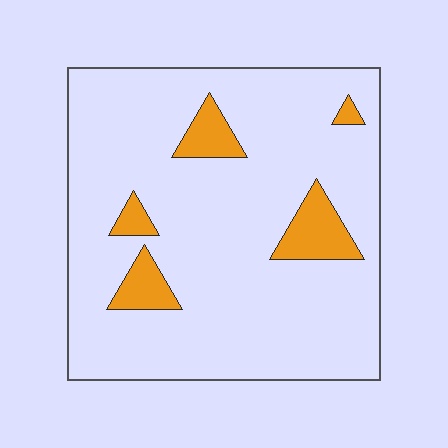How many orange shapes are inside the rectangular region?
5.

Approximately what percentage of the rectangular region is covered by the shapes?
Approximately 10%.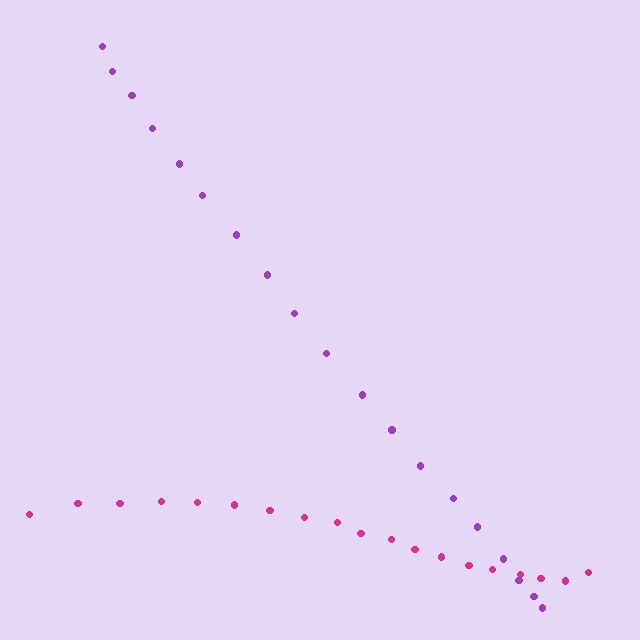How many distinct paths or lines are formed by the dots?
There are 2 distinct paths.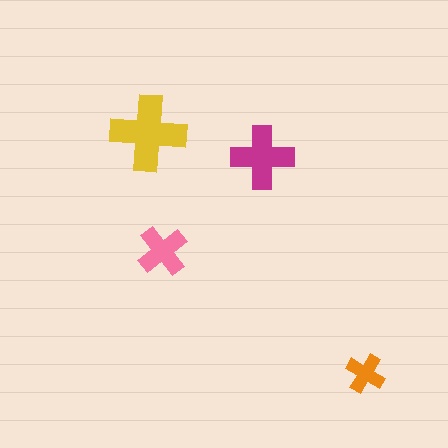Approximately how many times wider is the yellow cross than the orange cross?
About 2 times wider.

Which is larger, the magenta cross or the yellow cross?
The yellow one.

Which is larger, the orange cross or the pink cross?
The pink one.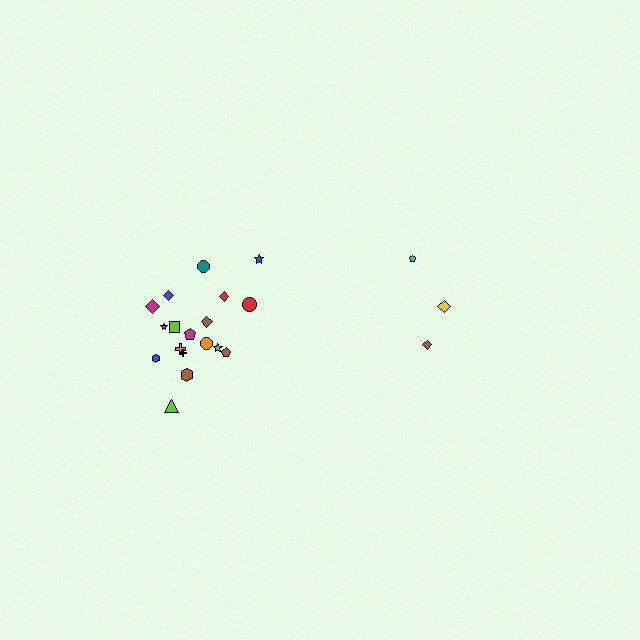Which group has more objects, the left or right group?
The left group.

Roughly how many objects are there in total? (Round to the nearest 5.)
Roughly 20 objects in total.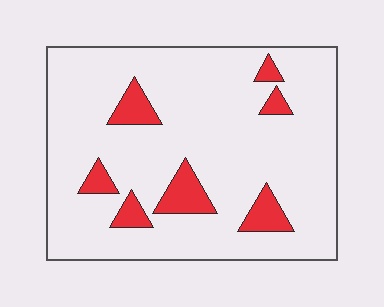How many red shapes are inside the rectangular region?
7.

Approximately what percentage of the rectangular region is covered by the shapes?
Approximately 10%.